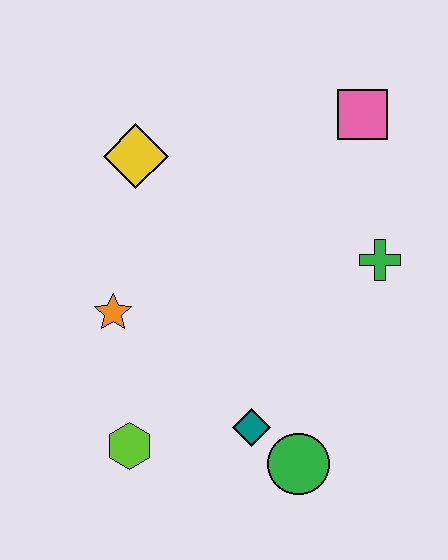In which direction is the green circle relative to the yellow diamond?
The green circle is below the yellow diamond.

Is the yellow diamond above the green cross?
Yes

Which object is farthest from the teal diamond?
The pink square is farthest from the teal diamond.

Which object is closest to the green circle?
The teal diamond is closest to the green circle.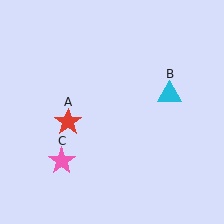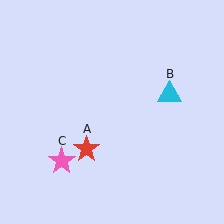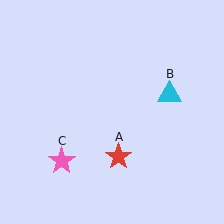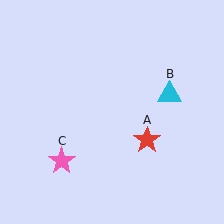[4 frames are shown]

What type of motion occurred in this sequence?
The red star (object A) rotated counterclockwise around the center of the scene.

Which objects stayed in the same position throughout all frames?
Cyan triangle (object B) and pink star (object C) remained stationary.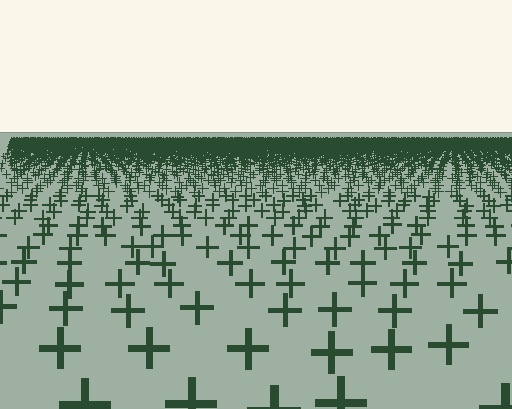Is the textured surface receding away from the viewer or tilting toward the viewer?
The surface is receding away from the viewer. Texture elements get smaller and denser toward the top.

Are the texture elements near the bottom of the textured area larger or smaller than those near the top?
Larger. Near the bottom, elements are closer to the viewer and appear at a bigger on-screen size.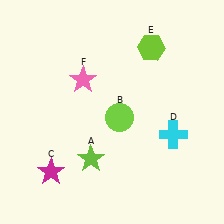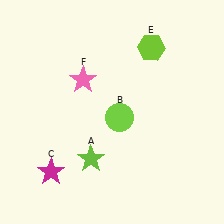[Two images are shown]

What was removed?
The cyan cross (D) was removed in Image 2.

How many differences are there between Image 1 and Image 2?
There is 1 difference between the two images.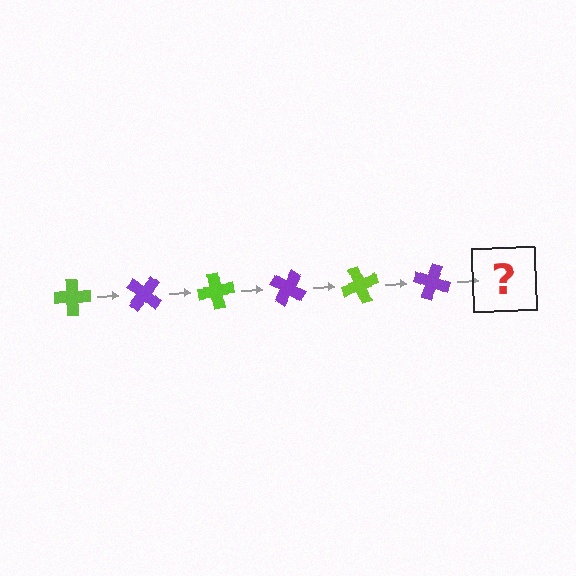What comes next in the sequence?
The next element should be a lime cross, rotated 240 degrees from the start.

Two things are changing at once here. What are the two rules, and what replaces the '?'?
The two rules are that it rotates 40 degrees each step and the color cycles through lime and purple. The '?' should be a lime cross, rotated 240 degrees from the start.